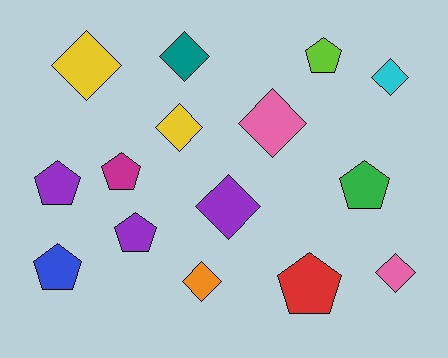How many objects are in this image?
There are 15 objects.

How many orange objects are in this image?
There is 1 orange object.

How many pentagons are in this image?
There are 7 pentagons.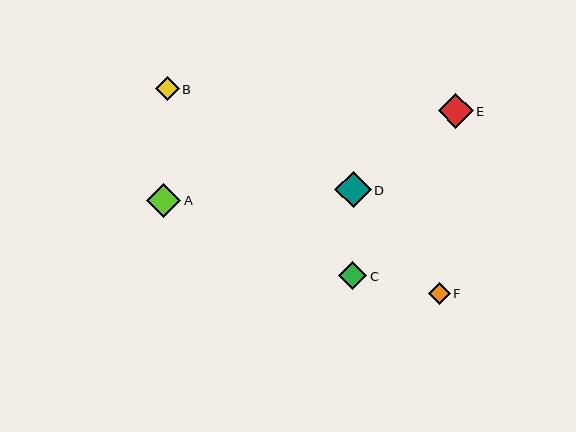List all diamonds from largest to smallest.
From largest to smallest: D, E, A, C, B, F.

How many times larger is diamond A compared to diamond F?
Diamond A is approximately 1.6 times the size of diamond F.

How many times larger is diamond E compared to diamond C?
Diamond E is approximately 1.2 times the size of diamond C.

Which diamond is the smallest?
Diamond F is the smallest with a size of approximately 22 pixels.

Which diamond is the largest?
Diamond D is the largest with a size of approximately 37 pixels.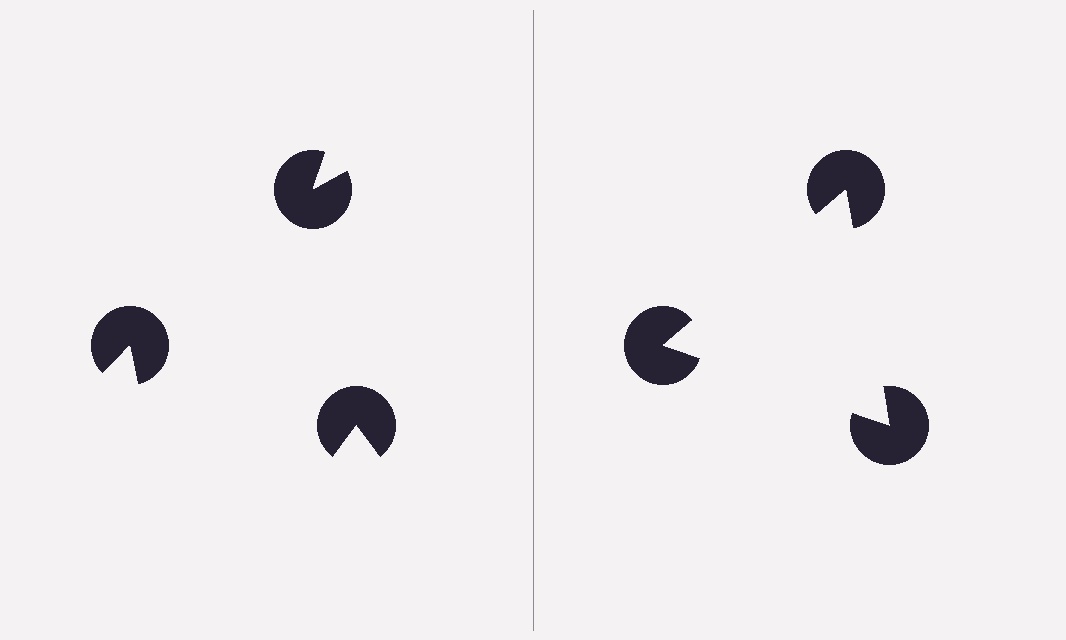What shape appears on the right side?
An illusory triangle.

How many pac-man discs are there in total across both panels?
6 — 3 on each side.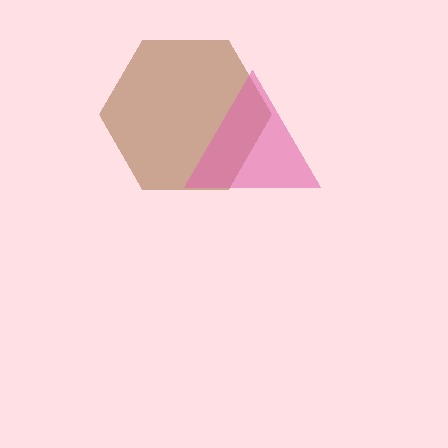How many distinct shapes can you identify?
There are 2 distinct shapes: a brown hexagon, a pink triangle.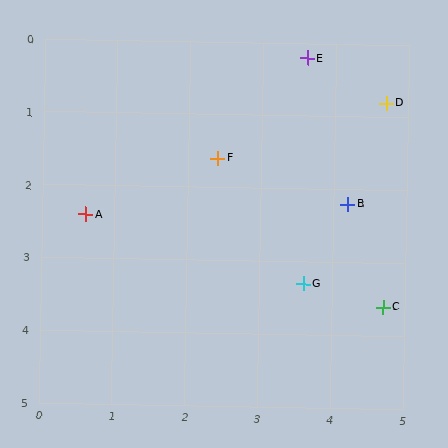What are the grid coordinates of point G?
Point G is at approximately (3.6, 3.3).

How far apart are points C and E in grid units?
Points C and E are about 3.6 grid units apart.